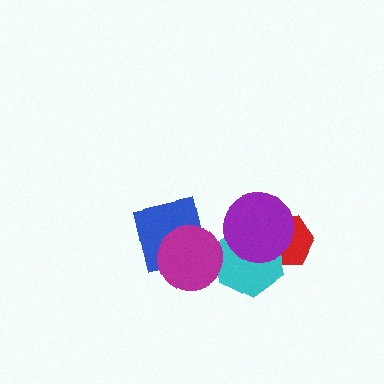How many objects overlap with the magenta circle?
2 objects overlap with the magenta circle.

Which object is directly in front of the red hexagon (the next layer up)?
The cyan hexagon is directly in front of the red hexagon.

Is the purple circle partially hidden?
No, no other shape covers it.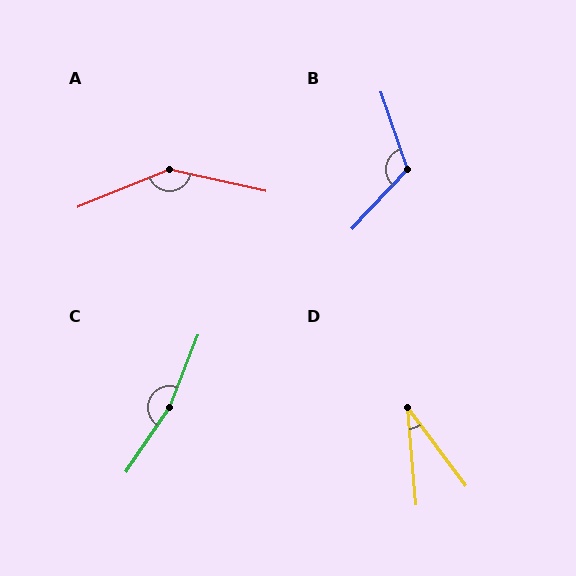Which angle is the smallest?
D, at approximately 32 degrees.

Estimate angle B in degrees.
Approximately 118 degrees.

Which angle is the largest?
C, at approximately 167 degrees.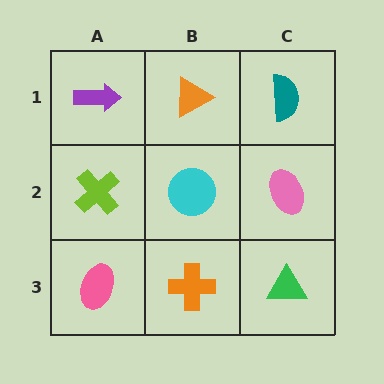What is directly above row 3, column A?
A lime cross.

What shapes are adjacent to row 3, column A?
A lime cross (row 2, column A), an orange cross (row 3, column B).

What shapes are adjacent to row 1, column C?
A pink ellipse (row 2, column C), an orange triangle (row 1, column B).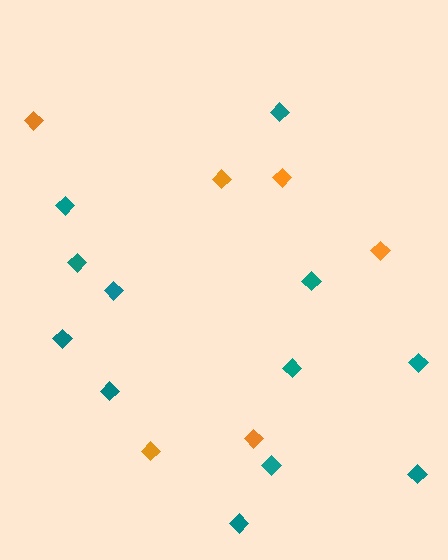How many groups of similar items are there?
There are 2 groups: one group of orange diamonds (6) and one group of teal diamonds (12).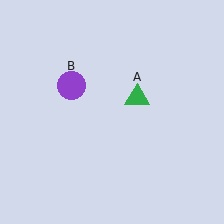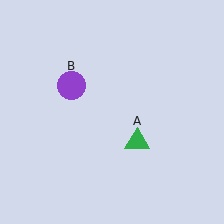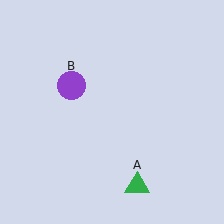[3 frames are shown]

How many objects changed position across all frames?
1 object changed position: green triangle (object A).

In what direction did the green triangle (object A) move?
The green triangle (object A) moved down.